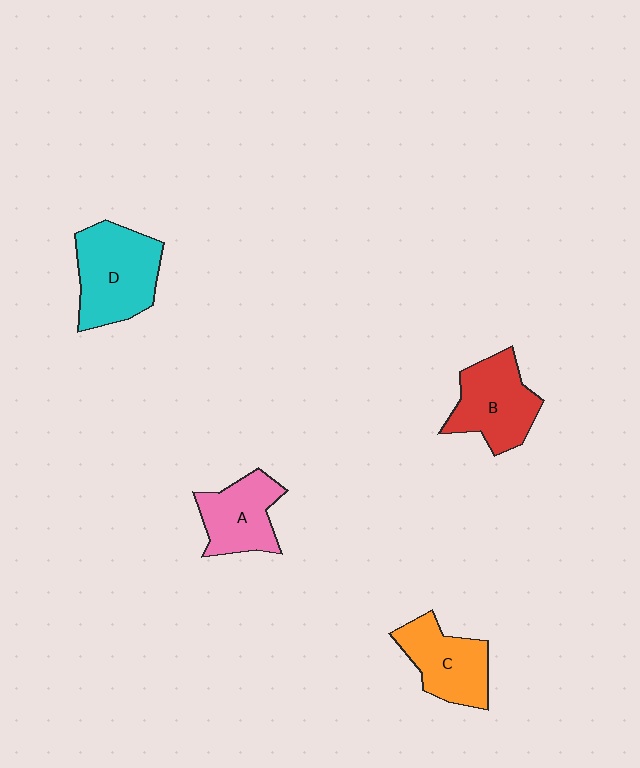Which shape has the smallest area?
Shape A (pink).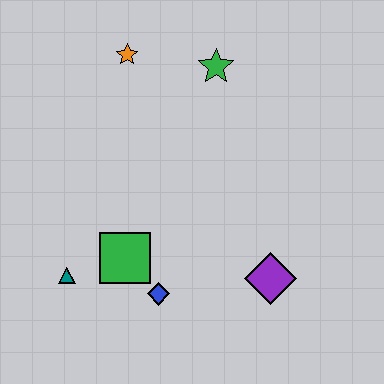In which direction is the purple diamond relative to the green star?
The purple diamond is below the green star.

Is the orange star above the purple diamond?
Yes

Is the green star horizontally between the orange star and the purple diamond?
Yes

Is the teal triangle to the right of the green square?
No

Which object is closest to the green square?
The blue diamond is closest to the green square.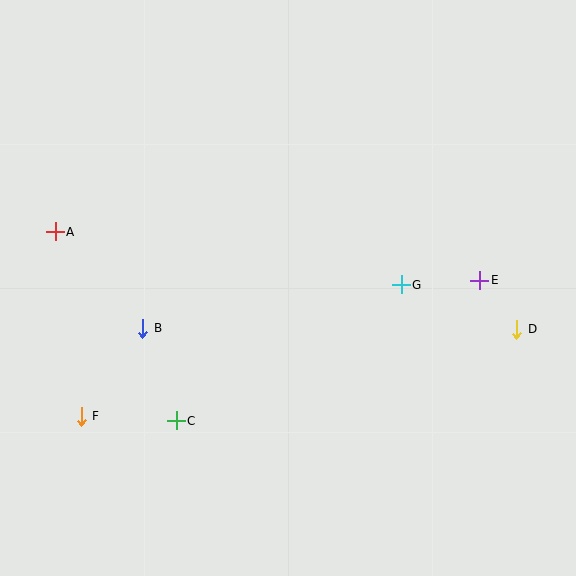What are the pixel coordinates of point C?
Point C is at (176, 421).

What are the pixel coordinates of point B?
Point B is at (143, 329).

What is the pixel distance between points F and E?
The distance between F and E is 421 pixels.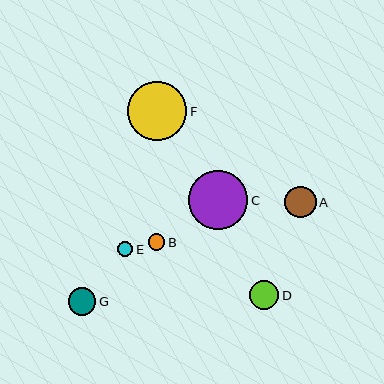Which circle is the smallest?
Circle E is the smallest with a size of approximately 15 pixels.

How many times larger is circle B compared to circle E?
Circle B is approximately 1.1 times the size of circle E.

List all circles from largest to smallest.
From largest to smallest: F, C, A, D, G, B, E.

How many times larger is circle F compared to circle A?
Circle F is approximately 1.9 times the size of circle A.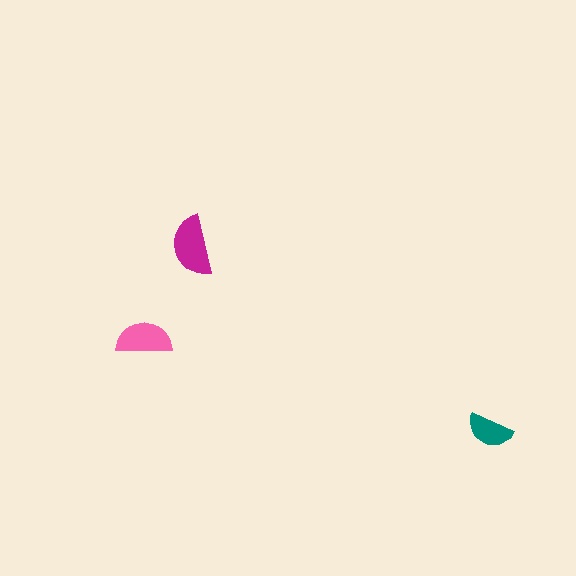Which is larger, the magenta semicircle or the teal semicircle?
The magenta one.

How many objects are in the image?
There are 3 objects in the image.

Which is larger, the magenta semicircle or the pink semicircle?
The magenta one.